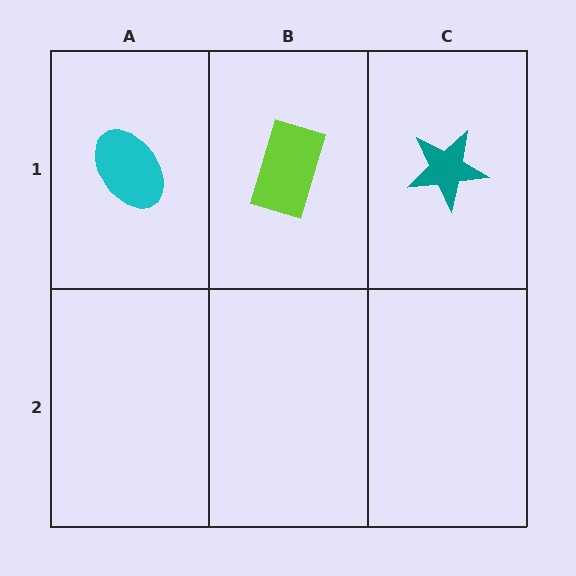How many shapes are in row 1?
3 shapes.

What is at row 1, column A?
A cyan ellipse.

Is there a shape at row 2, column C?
No, that cell is empty.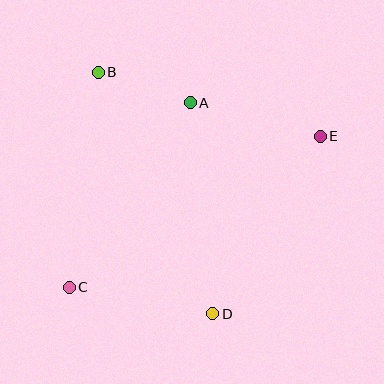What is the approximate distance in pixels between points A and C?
The distance between A and C is approximately 221 pixels.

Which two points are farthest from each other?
Points C and E are farthest from each other.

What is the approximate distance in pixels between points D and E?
The distance between D and E is approximately 207 pixels.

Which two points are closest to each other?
Points A and B are closest to each other.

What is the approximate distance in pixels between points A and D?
The distance between A and D is approximately 212 pixels.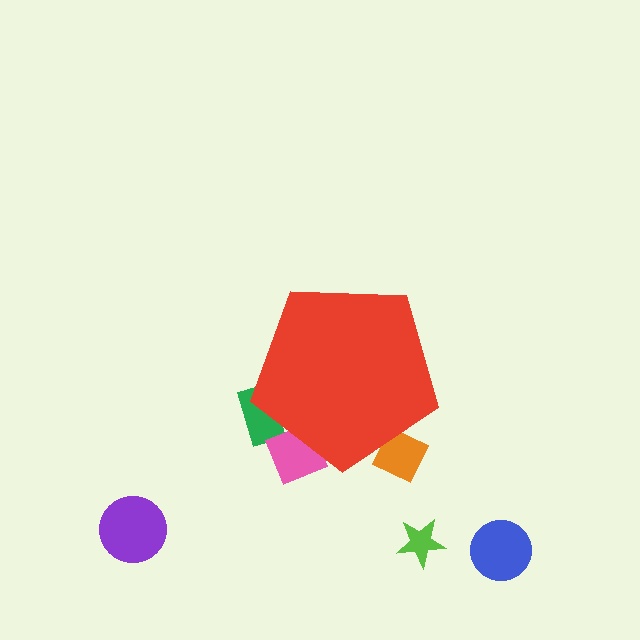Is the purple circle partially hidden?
No, the purple circle is fully visible.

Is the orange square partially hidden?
Yes, the orange square is partially hidden behind the red pentagon.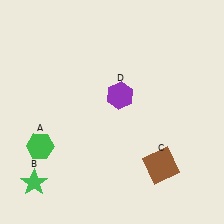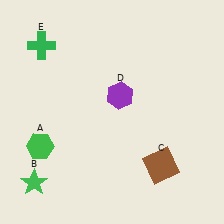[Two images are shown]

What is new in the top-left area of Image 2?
A green cross (E) was added in the top-left area of Image 2.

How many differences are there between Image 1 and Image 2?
There is 1 difference between the two images.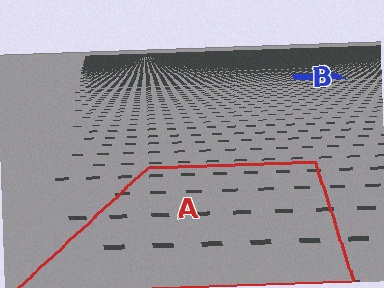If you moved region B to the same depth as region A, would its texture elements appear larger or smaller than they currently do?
They would appear larger. At a closer depth, the same texture elements are projected at a bigger on-screen size.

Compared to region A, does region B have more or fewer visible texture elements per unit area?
Region B has more texture elements per unit area — they are packed more densely because it is farther away.